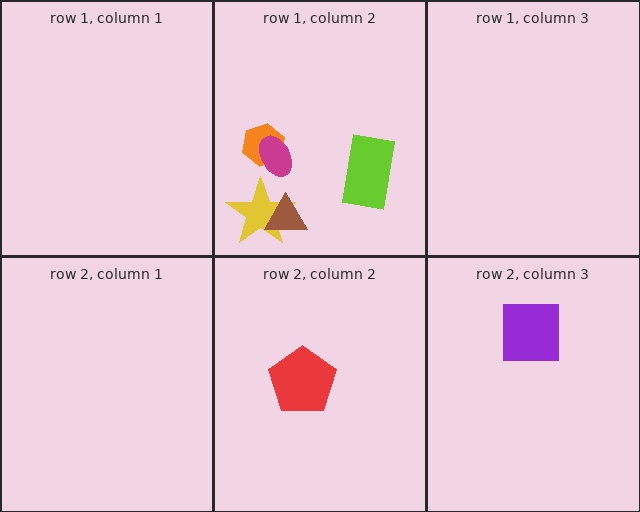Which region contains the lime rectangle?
The row 1, column 2 region.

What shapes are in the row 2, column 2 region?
The red pentagon.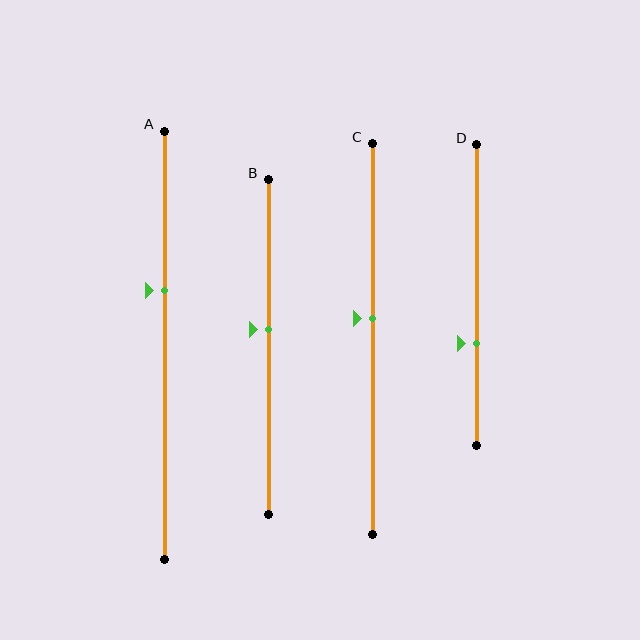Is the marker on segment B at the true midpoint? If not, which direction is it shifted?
No, the marker on segment B is shifted upward by about 5% of the segment length.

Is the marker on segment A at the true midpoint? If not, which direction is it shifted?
No, the marker on segment A is shifted upward by about 13% of the segment length.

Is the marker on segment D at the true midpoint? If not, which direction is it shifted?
No, the marker on segment D is shifted downward by about 16% of the segment length.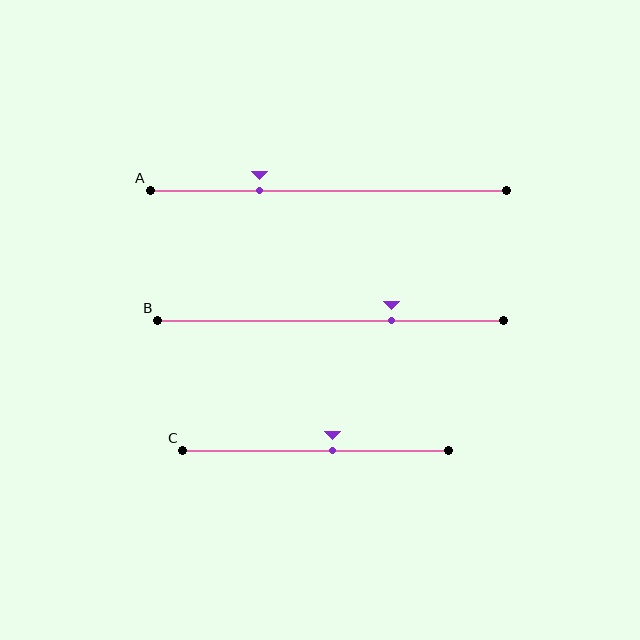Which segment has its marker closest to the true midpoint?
Segment C has its marker closest to the true midpoint.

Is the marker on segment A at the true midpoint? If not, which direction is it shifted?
No, the marker on segment A is shifted to the left by about 19% of the segment length.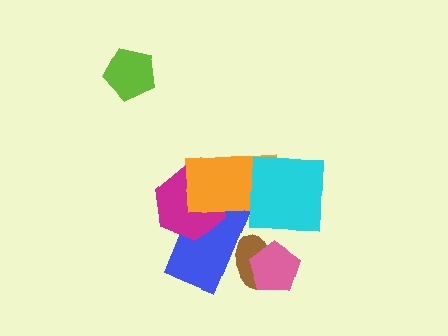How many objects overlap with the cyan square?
1 object overlaps with the cyan square.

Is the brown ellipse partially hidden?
Yes, it is partially covered by another shape.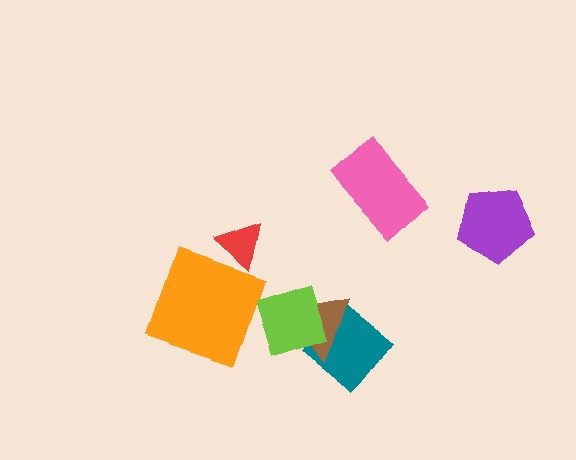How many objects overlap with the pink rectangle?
0 objects overlap with the pink rectangle.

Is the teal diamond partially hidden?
Yes, it is partially covered by another shape.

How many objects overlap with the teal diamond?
2 objects overlap with the teal diamond.